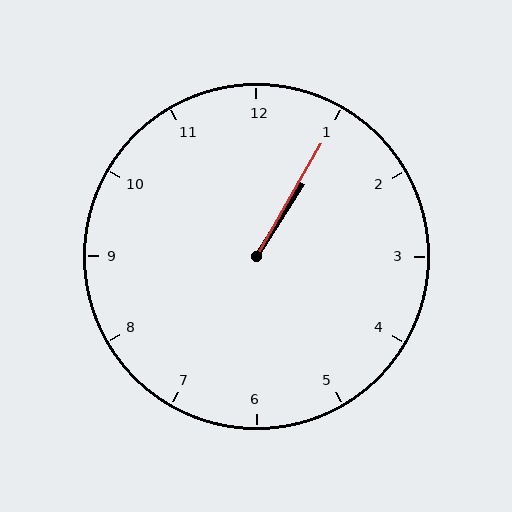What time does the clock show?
1:05.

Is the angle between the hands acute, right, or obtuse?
It is acute.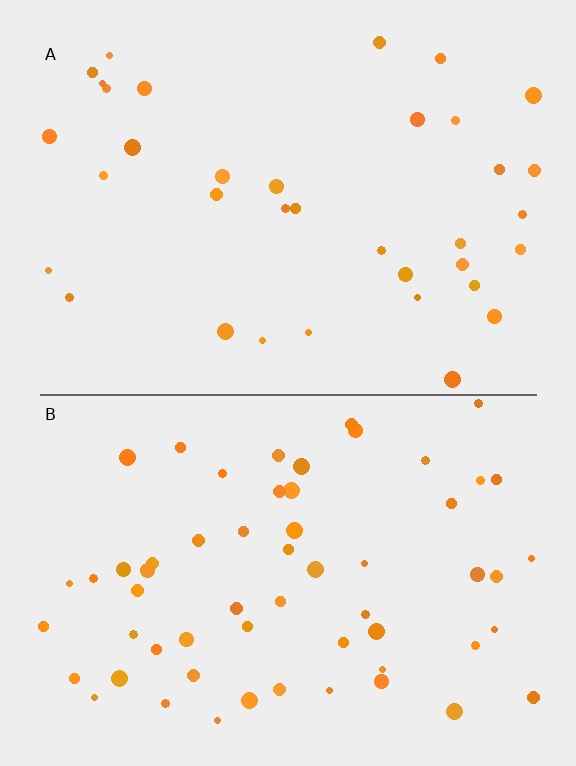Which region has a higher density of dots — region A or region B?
B (the bottom).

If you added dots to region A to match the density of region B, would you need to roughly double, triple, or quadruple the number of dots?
Approximately double.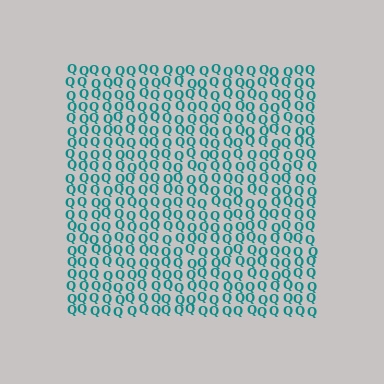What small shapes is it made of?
It is made of small letter Q's.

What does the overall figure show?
The overall figure shows a square.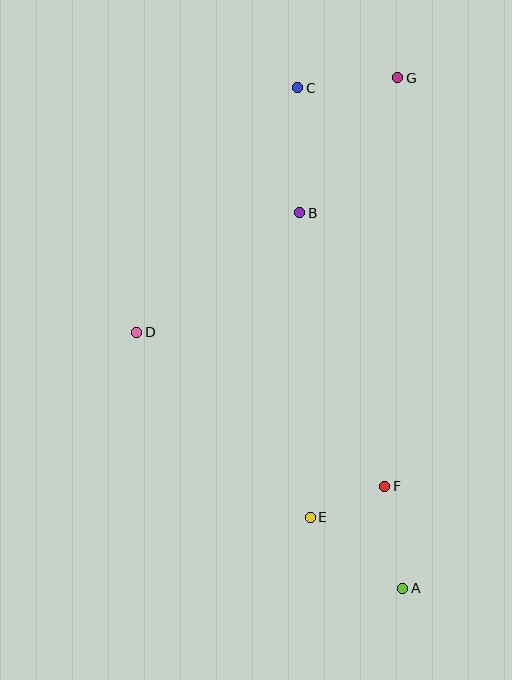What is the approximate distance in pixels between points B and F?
The distance between B and F is approximately 287 pixels.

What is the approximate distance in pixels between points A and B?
The distance between A and B is approximately 390 pixels.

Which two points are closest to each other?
Points E and F are closest to each other.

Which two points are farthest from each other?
Points A and C are farthest from each other.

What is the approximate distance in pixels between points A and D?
The distance between A and D is approximately 369 pixels.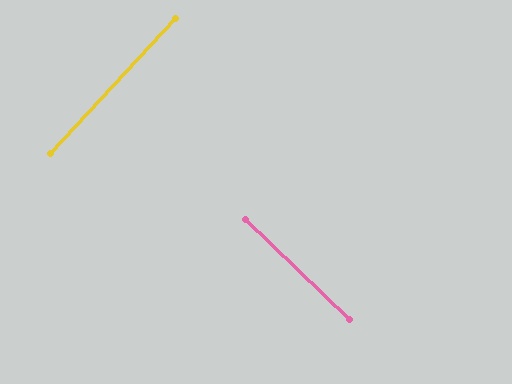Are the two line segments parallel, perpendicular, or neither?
Perpendicular — they meet at approximately 89°.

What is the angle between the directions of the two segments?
Approximately 89 degrees.